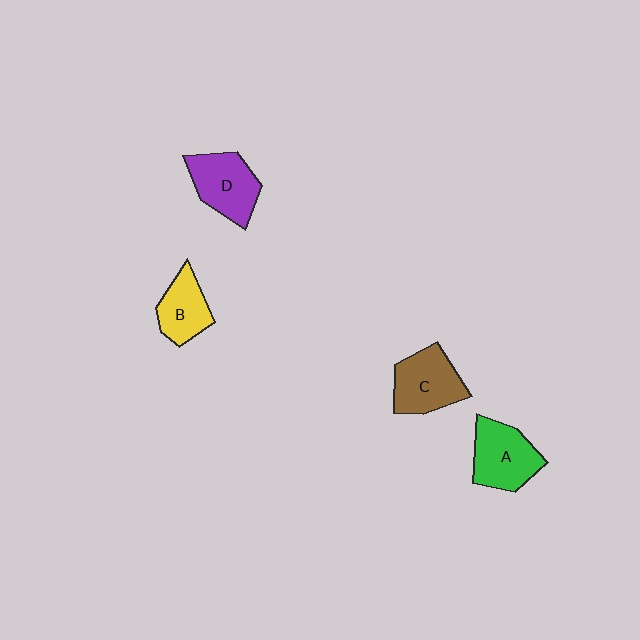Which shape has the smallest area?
Shape B (yellow).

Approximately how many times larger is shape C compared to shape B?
Approximately 1.3 times.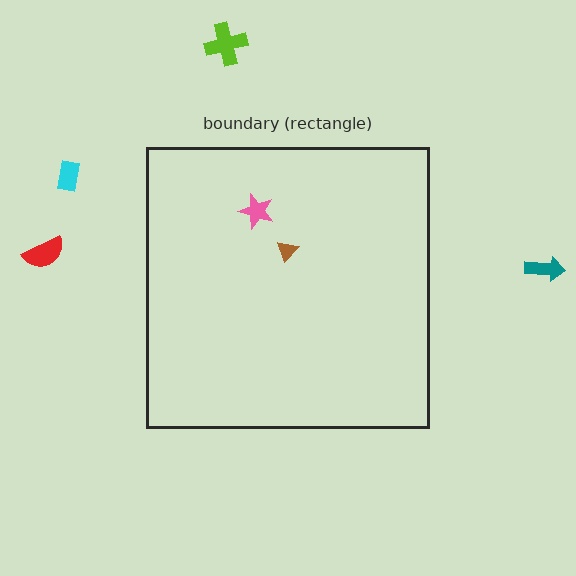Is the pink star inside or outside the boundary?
Inside.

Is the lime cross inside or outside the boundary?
Outside.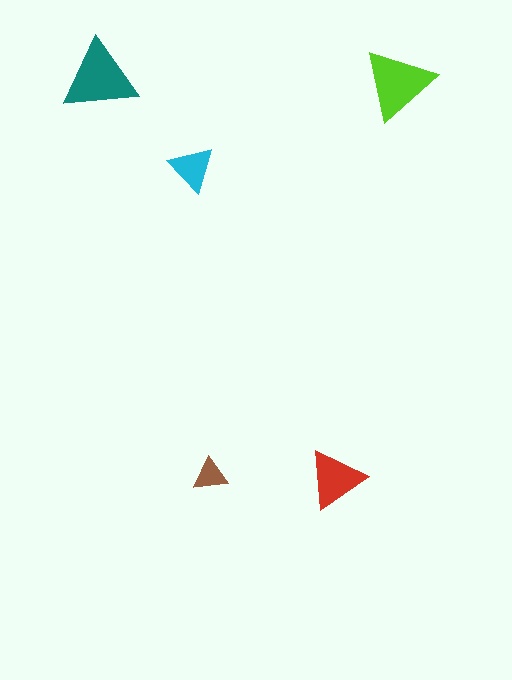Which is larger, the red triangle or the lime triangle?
The lime one.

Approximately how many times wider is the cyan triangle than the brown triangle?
About 1.5 times wider.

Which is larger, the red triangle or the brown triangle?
The red one.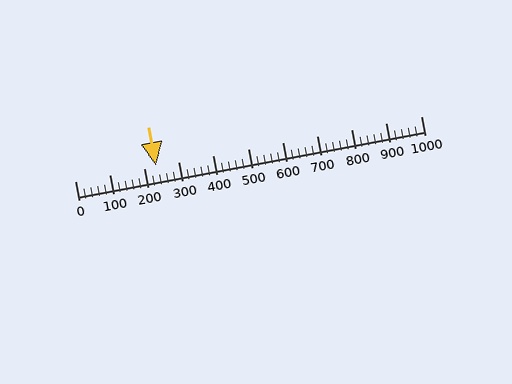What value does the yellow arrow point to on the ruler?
The yellow arrow points to approximately 235.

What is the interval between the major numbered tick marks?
The major tick marks are spaced 100 units apart.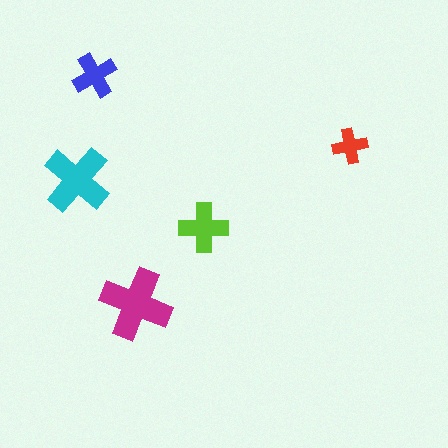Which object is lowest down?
The magenta cross is bottommost.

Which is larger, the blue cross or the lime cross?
The lime one.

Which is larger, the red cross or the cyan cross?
The cyan one.